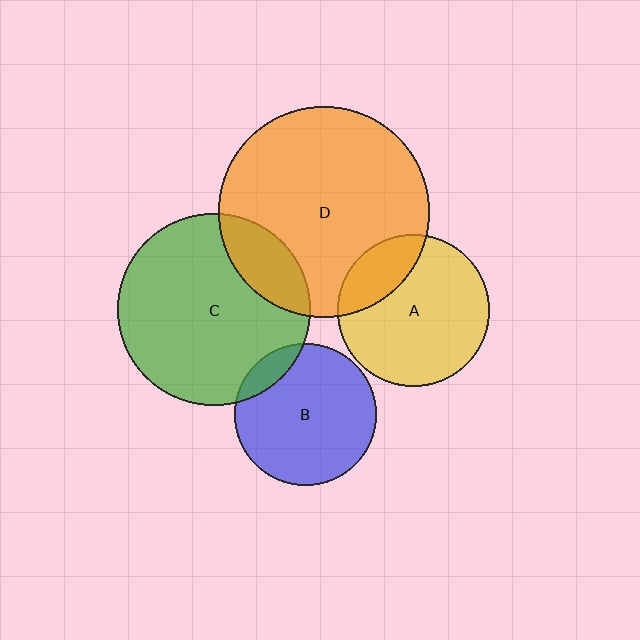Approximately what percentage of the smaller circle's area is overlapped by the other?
Approximately 10%.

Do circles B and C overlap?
Yes.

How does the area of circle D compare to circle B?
Approximately 2.2 times.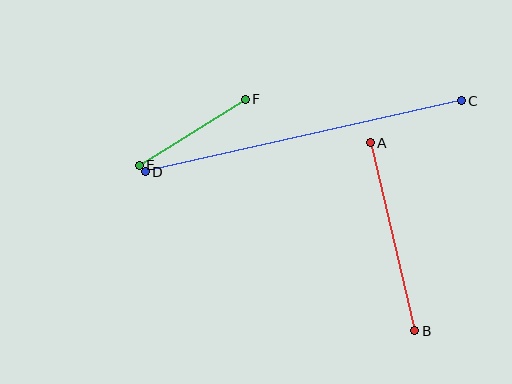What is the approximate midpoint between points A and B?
The midpoint is at approximately (393, 237) pixels.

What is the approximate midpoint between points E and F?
The midpoint is at approximately (192, 132) pixels.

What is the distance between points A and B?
The distance is approximately 193 pixels.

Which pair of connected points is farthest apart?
Points C and D are farthest apart.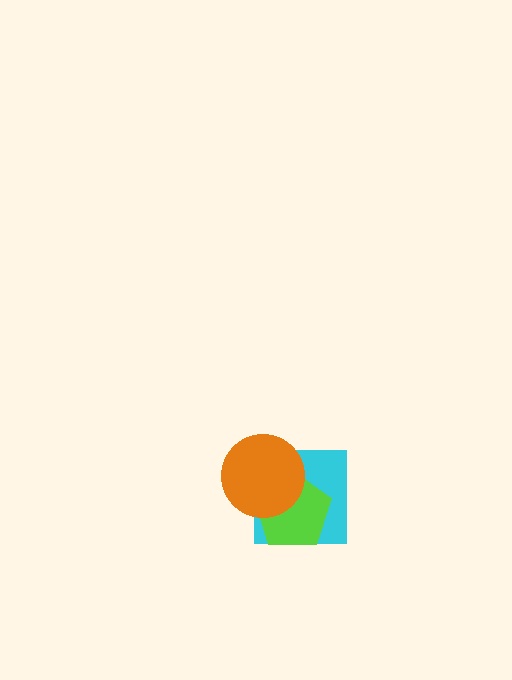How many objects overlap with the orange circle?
2 objects overlap with the orange circle.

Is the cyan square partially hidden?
Yes, it is partially covered by another shape.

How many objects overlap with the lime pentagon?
2 objects overlap with the lime pentagon.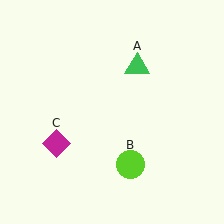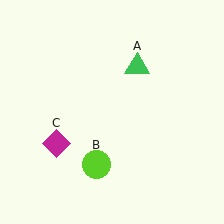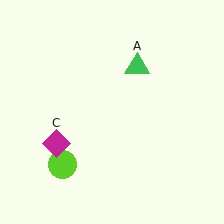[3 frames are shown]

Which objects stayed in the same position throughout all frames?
Green triangle (object A) and magenta diamond (object C) remained stationary.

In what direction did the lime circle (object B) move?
The lime circle (object B) moved left.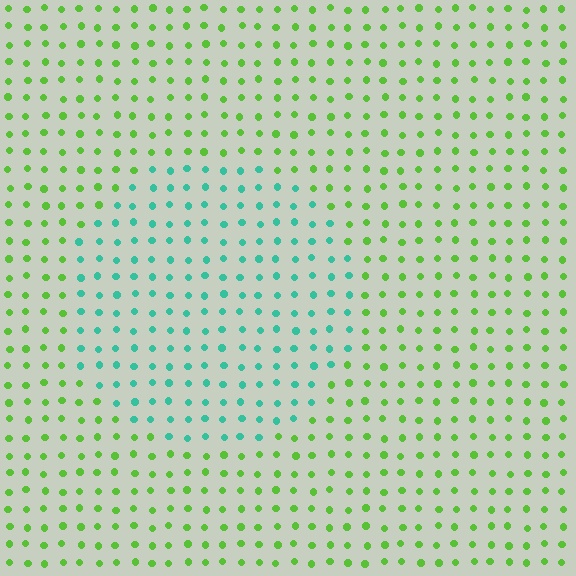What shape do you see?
I see a circle.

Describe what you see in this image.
The image is filled with small lime elements in a uniform arrangement. A circle-shaped region is visible where the elements are tinted to a slightly different hue, forming a subtle color boundary.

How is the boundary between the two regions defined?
The boundary is defined purely by a slight shift in hue (about 59 degrees). Spacing, size, and orientation are identical on both sides.